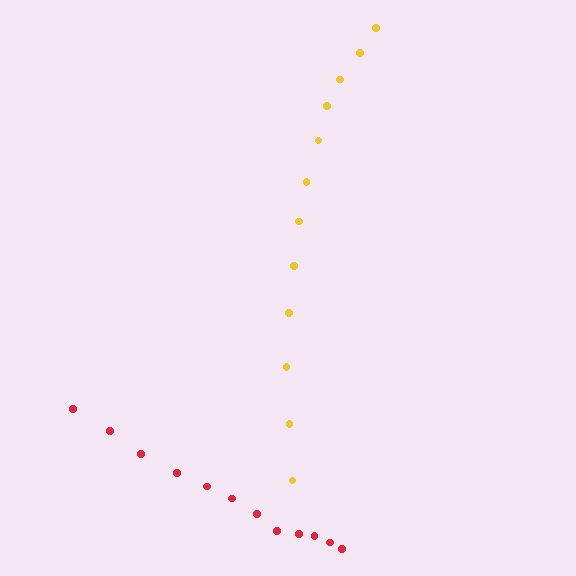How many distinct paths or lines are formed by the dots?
There are 2 distinct paths.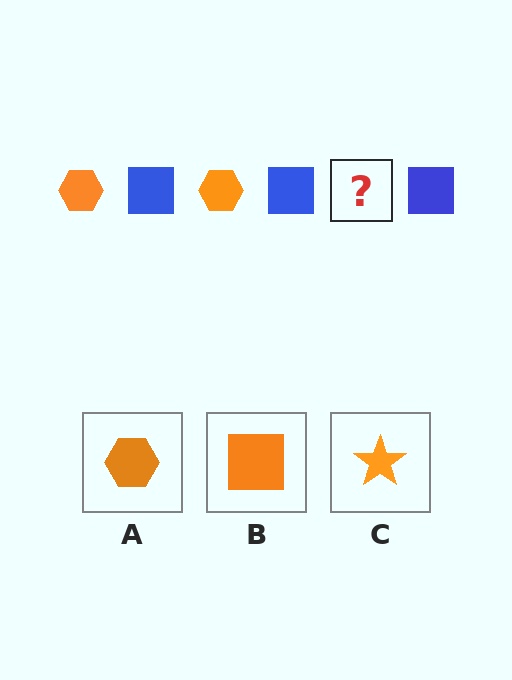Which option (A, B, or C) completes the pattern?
A.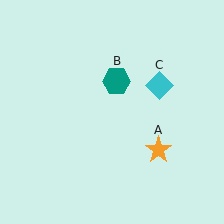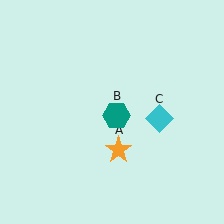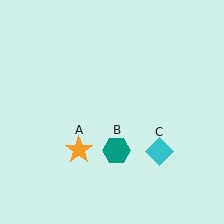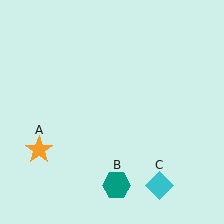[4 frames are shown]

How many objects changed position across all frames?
3 objects changed position: orange star (object A), teal hexagon (object B), cyan diamond (object C).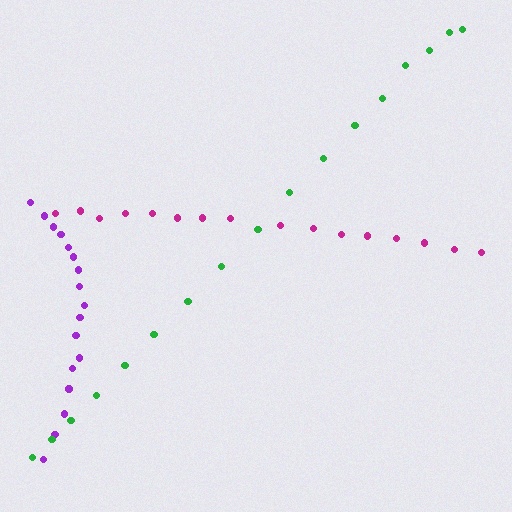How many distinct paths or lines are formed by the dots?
There are 3 distinct paths.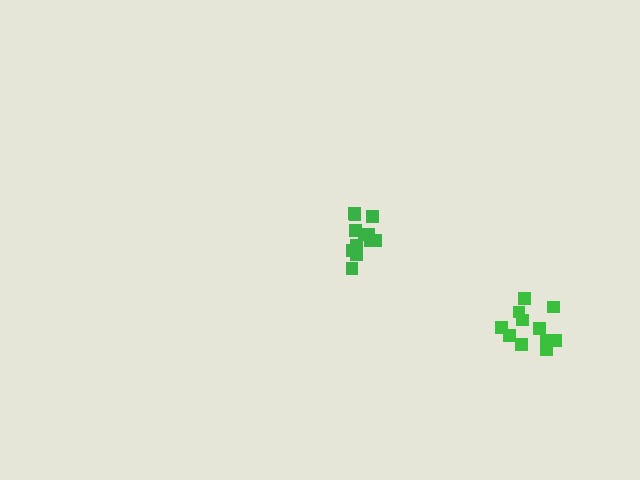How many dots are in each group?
Group 1: 13 dots, Group 2: 11 dots (24 total).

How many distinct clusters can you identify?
There are 2 distinct clusters.